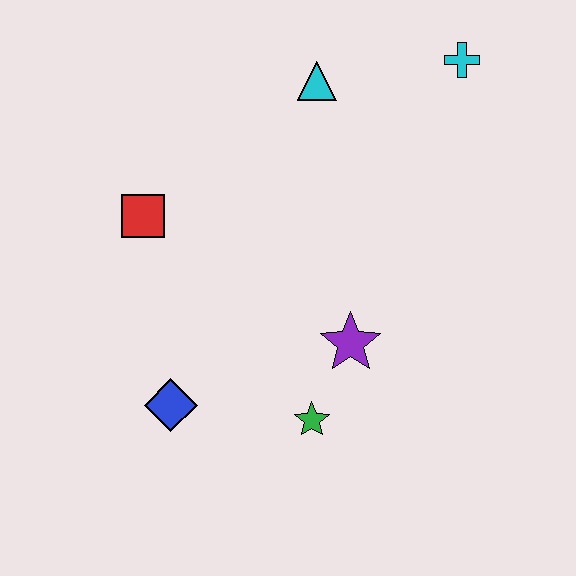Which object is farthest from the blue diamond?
The cyan cross is farthest from the blue diamond.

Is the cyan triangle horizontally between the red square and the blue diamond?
No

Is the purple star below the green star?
No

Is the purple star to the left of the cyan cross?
Yes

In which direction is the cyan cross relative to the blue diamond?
The cyan cross is above the blue diamond.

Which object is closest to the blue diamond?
The green star is closest to the blue diamond.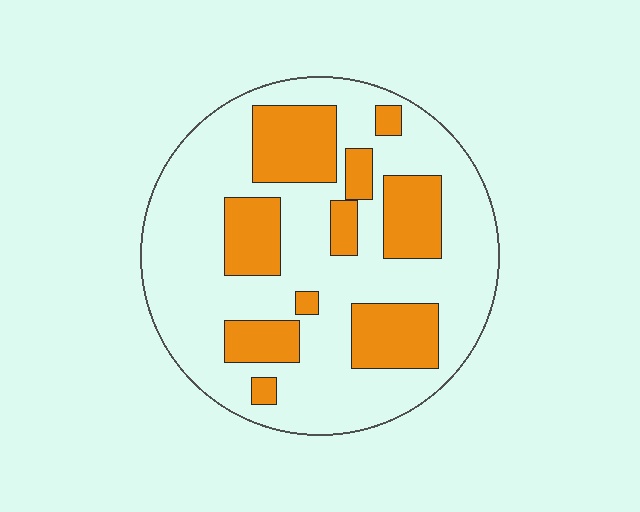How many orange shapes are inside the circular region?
10.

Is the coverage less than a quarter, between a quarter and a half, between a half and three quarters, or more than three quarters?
Between a quarter and a half.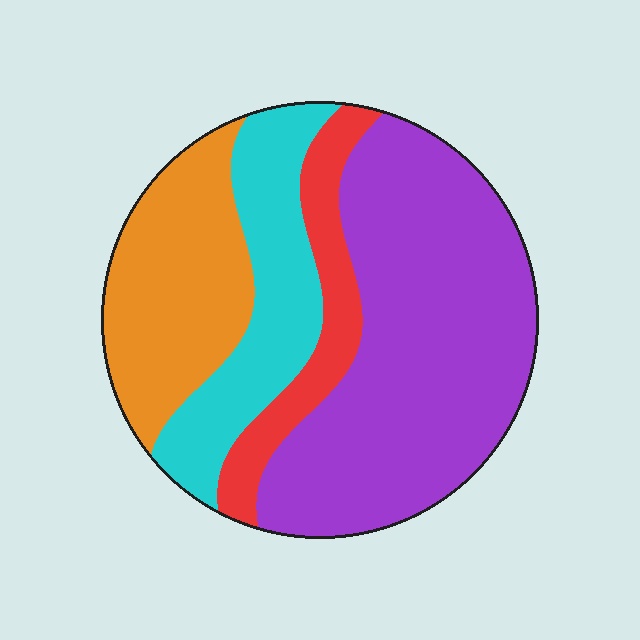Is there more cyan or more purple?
Purple.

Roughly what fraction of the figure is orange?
Orange covers 21% of the figure.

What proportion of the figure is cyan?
Cyan covers 19% of the figure.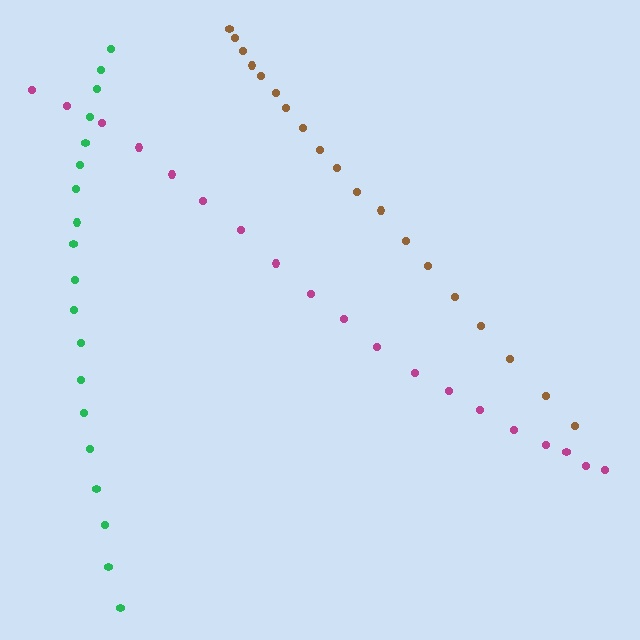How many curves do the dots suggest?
There are 3 distinct paths.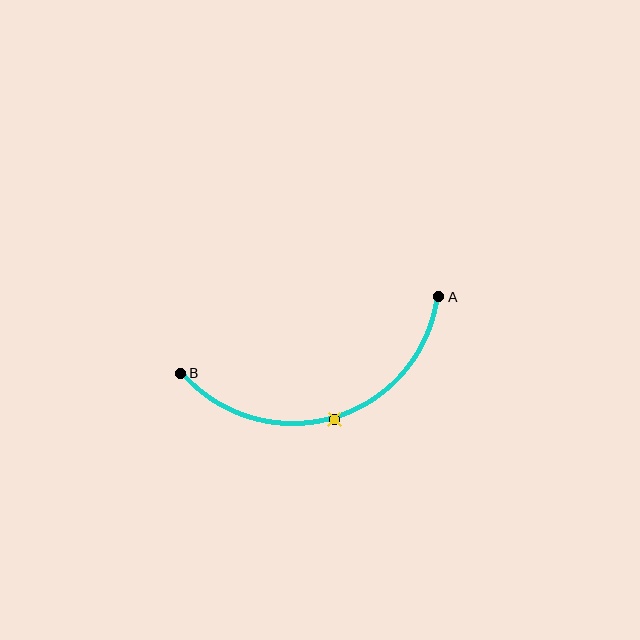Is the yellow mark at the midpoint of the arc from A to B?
Yes. The yellow mark lies on the arc at equal arc-length from both A and B — it is the arc midpoint.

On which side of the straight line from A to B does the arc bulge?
The arc bulges below the straight line connecting A and B.